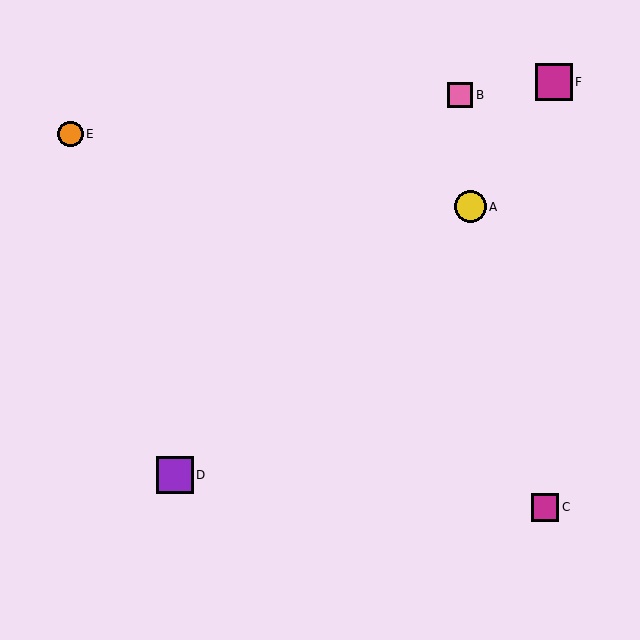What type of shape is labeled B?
Shape B is a pink square.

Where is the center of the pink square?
The center of the pink square is at (460, 95).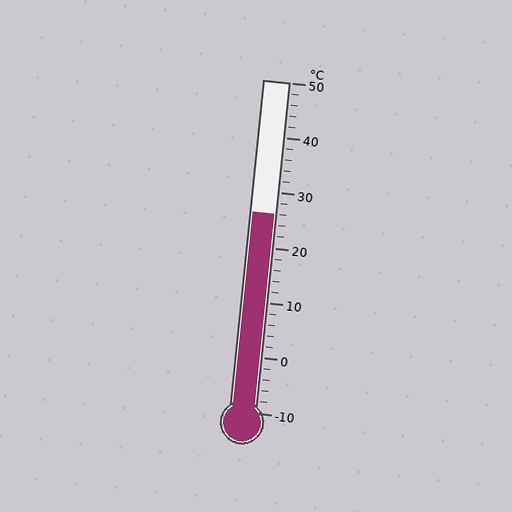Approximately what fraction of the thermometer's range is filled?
The thermometer is filled to approximately 60% of its range.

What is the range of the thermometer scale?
The thermometer scale ranges from -10°C to 50°C.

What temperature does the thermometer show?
The thermometer shows approximately 26°C.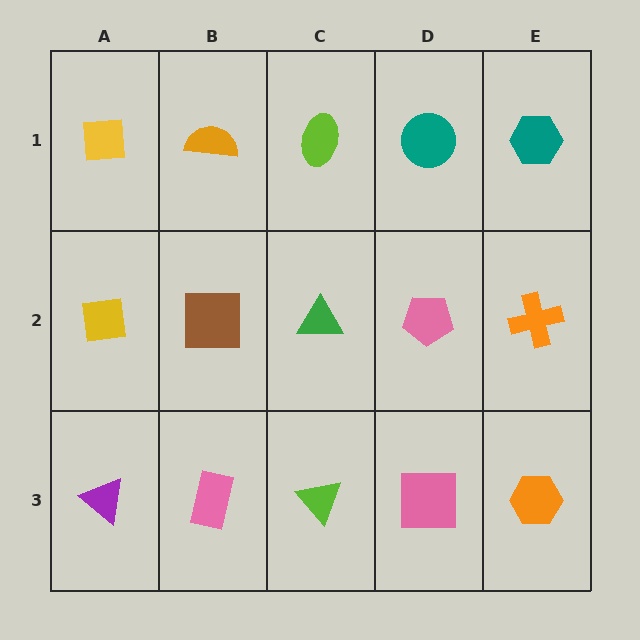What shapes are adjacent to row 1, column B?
A brown square (row 2, column B), a yellow square (row 1, column A), a lime ellipse (row 1, column C).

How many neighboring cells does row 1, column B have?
3.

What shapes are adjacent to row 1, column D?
A pink pentagon (row 2, column D), a lime ellipse (row 1, column C), a teal hexagon (row 1, column E).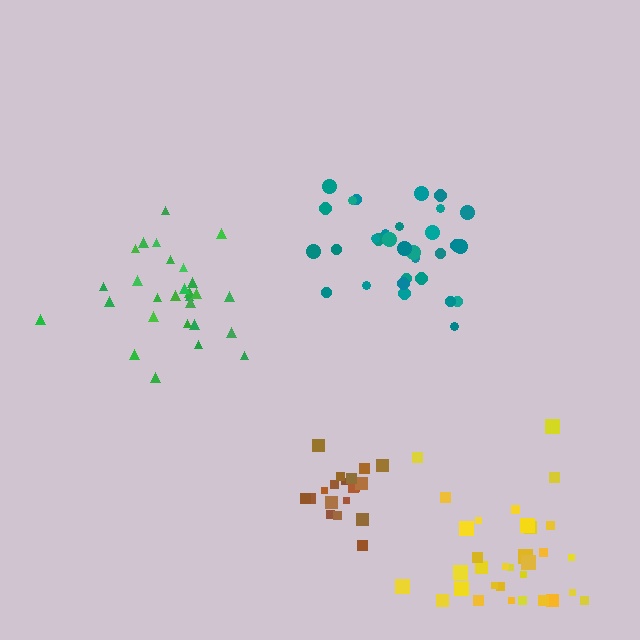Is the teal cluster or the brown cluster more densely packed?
Brown.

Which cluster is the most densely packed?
Brown.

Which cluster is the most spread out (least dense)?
Yellow.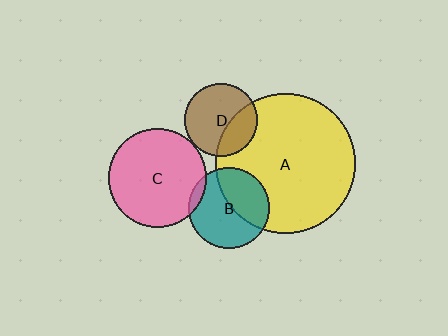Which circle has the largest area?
Circle A (yellow).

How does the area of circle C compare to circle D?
Approximately 1.8 times.